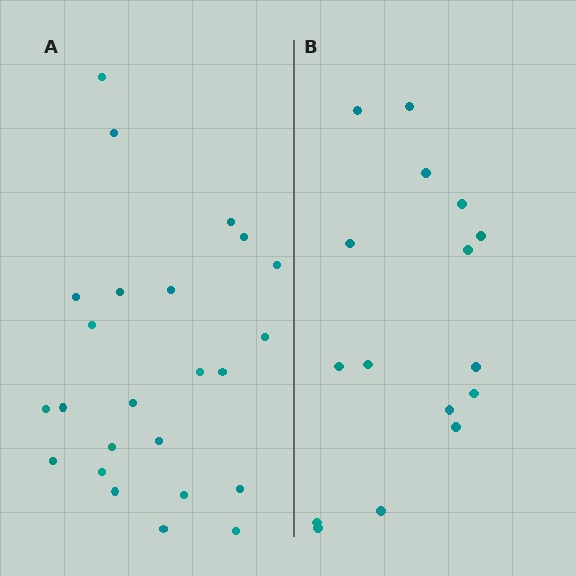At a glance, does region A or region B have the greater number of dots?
Region A (the left region) has more dots.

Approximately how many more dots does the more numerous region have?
Region A has roughly 8 or so more dots than region B.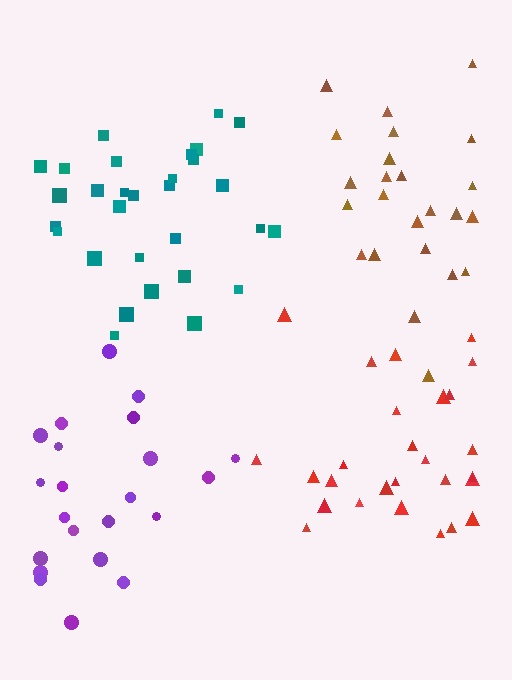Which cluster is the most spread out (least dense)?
Purple.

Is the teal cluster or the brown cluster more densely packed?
Teal.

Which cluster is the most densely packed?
Teal.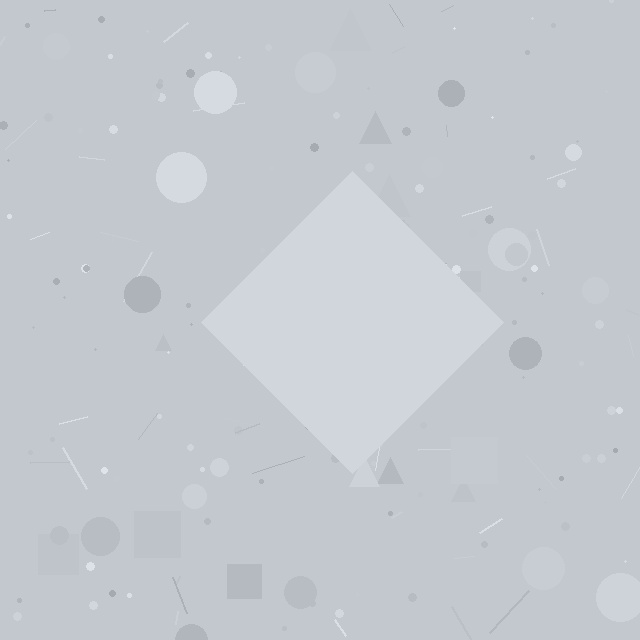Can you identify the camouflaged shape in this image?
The camouflaged shape is a diamond.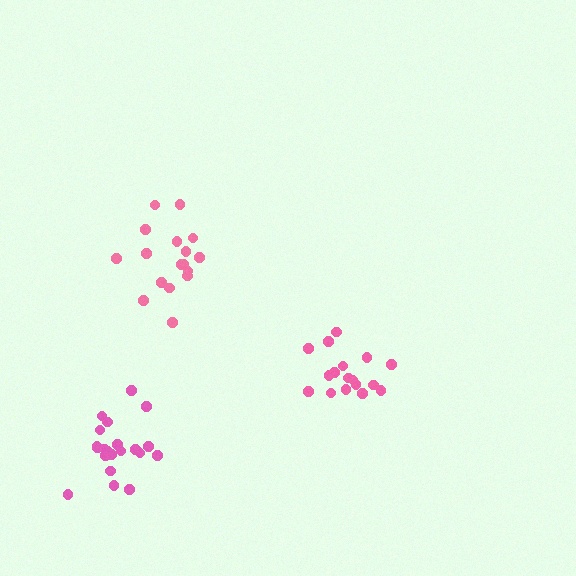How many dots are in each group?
Group 1: 21 dots, Group 2: 17 dots, Group 3: 17 dots (55 total).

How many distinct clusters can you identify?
There are 3 distinct clusters.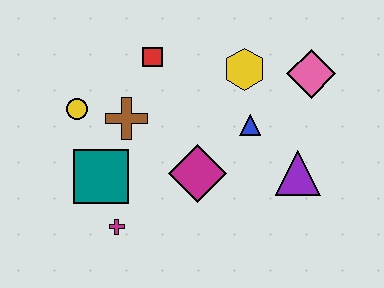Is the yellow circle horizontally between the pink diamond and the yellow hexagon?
No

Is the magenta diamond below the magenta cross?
No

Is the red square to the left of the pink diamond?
Yes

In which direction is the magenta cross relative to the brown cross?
The magenta cross is below the brown cross.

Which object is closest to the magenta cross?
The teal square is closest to the magenta cross.